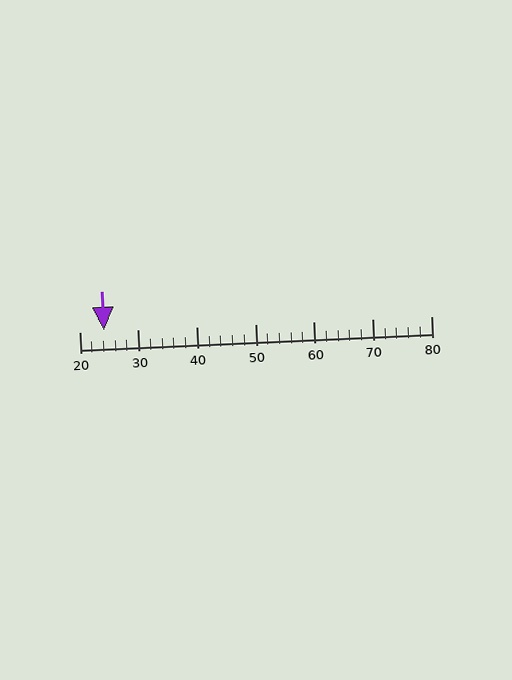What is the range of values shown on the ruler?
The ruler shows values from 20 to 80.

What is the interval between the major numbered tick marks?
The major tick marks are spaced 10 units apart.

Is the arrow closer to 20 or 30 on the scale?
The arrow is closer to 20.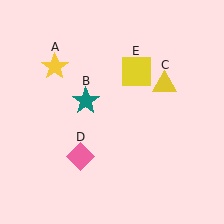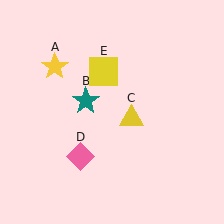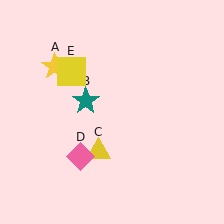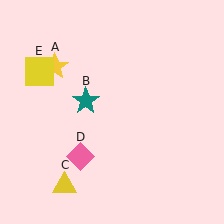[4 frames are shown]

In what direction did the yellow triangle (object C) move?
The yellow triangle (object C) moved down and to the left.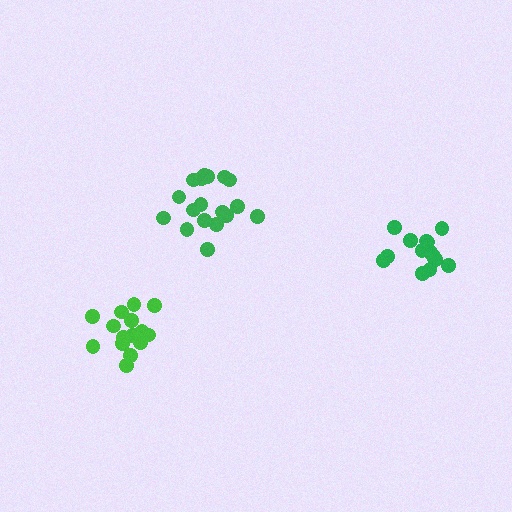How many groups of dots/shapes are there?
There are 3 groups.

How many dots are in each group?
Group 1: 18 dots, Group 2: 16 dots, Group 3: 14 dots (48 total).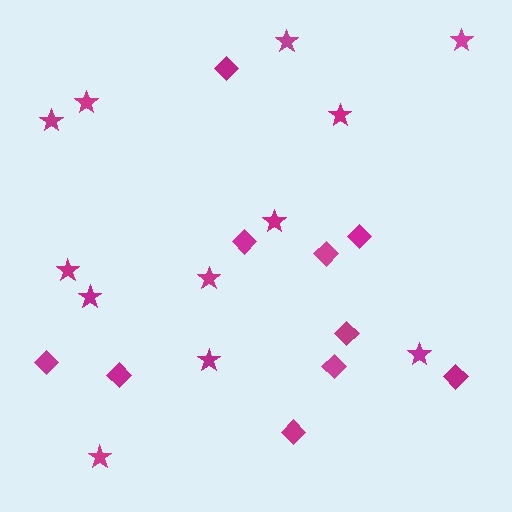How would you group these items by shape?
There are 2 groups: one group of diamonds (10) and one group of stars (12).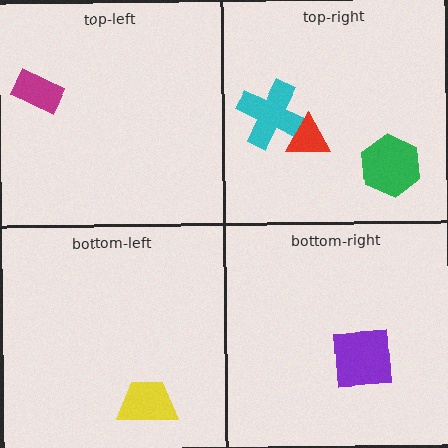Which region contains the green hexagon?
The top-right region.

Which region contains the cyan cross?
The top-right region.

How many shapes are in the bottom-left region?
1.